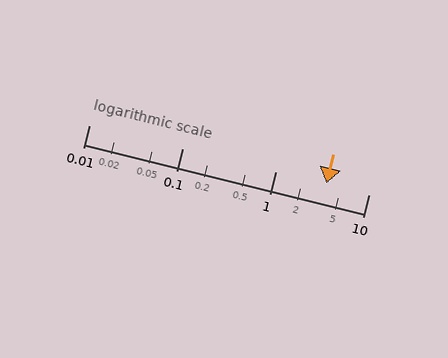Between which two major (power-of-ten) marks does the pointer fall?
The pointer is between 1 and 10.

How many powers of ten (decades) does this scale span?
The scale spans 3 decades, from 0.01 to 10.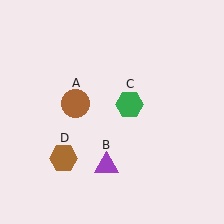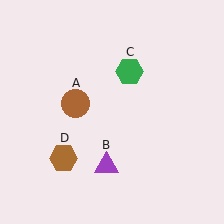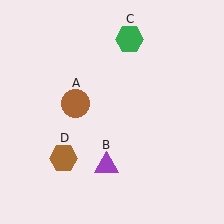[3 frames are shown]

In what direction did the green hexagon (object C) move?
The green hexagon (object C) moved up.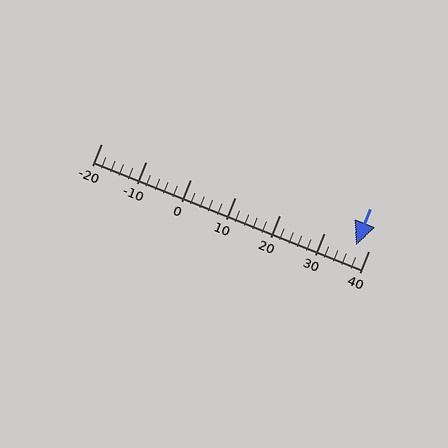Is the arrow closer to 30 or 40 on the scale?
The arrow is closer to 40.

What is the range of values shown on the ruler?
The ruler shows values from -20 to 40.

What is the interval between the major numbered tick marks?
The major tick marks are spaced 10 units apart.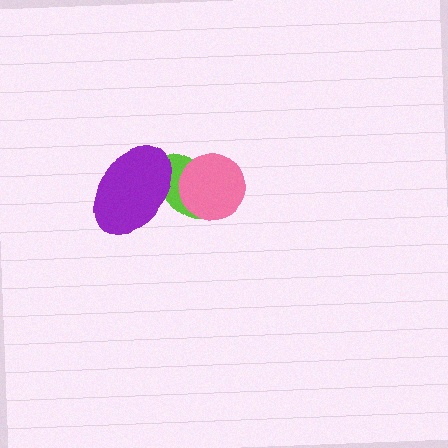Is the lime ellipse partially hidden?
Yes, it is partially covered by another shape.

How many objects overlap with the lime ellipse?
2 objects overlap with the lime ellipse.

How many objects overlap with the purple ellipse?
1 object overlaps with the purple ellipse.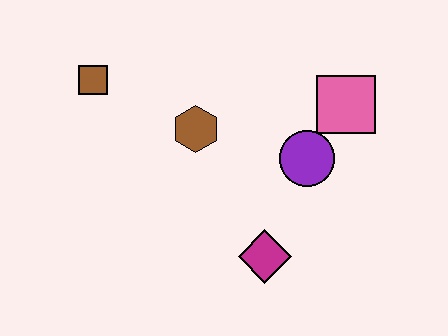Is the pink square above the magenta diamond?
Yes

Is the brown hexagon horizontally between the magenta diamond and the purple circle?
No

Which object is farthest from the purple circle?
The brown square is farthest from the purple circle.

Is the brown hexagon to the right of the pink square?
No